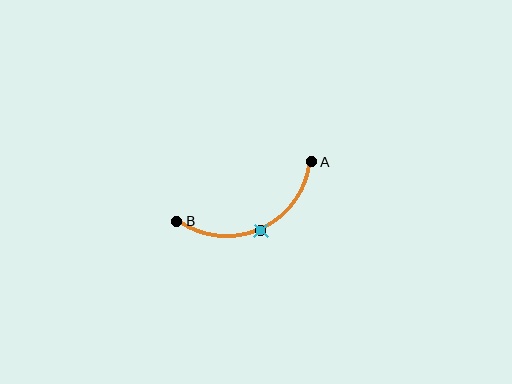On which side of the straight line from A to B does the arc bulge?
The arc bulges below the straight line connecting A and B.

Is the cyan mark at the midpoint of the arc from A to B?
Yes. The cyan mark lies on the arc at equal arc-length from both A and B — it is the arc midpoint.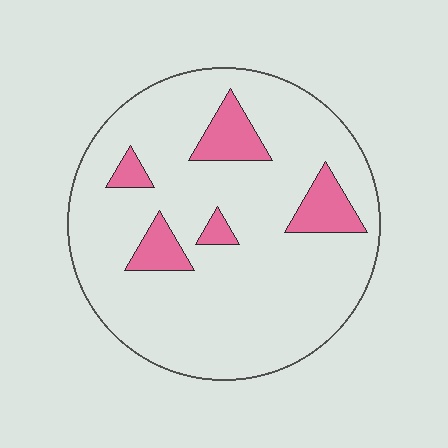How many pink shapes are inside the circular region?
5.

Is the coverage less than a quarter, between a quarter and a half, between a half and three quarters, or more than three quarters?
Less than a quarter.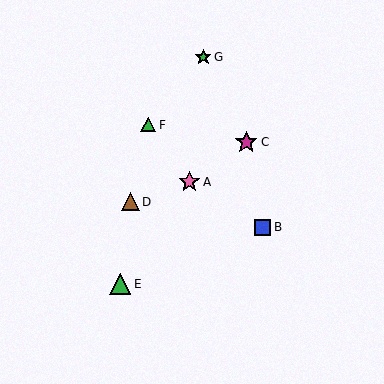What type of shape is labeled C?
Shape C is a magenta star.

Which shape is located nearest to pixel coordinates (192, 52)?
The green star (labeled G) at (203, 57) is nearest to that location.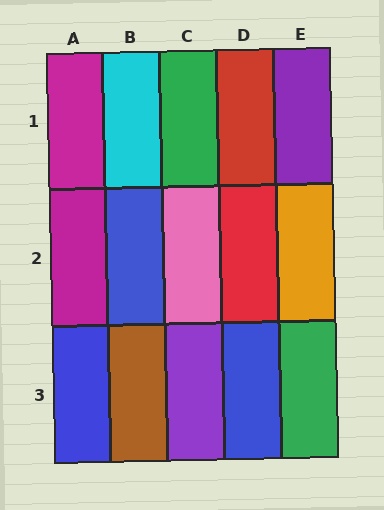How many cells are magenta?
2 cells are magenta.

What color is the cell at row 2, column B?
Blue.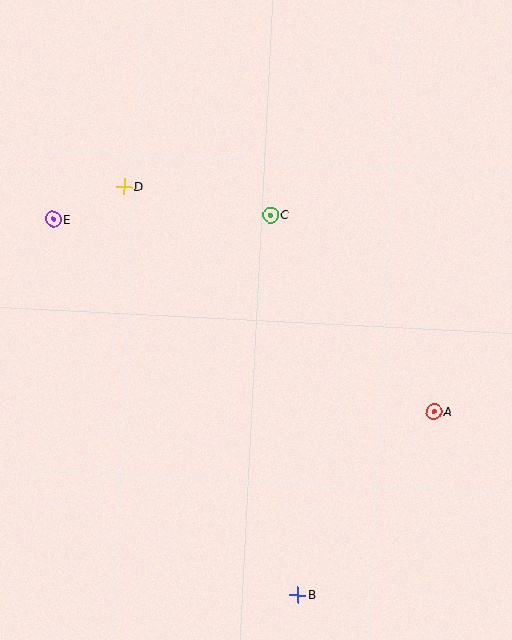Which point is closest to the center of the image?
Point C at (271, 215) is closest to the center.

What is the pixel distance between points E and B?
The distance between E and B is 448 pixels.